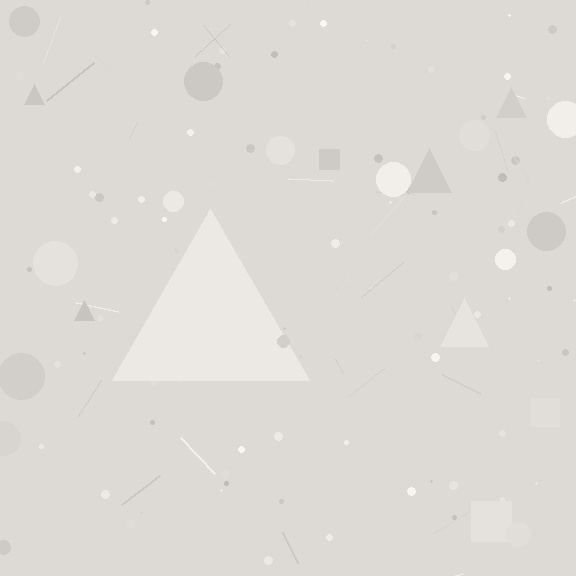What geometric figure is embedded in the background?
A triangle is embedded in the background.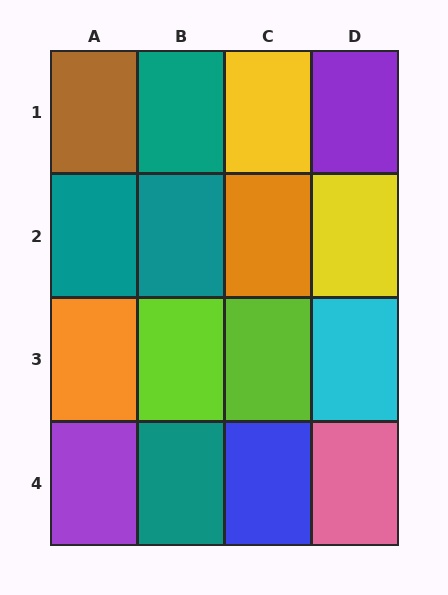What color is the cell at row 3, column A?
Orange.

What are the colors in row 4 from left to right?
Purple, teal, blue, pink.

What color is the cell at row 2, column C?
Orange.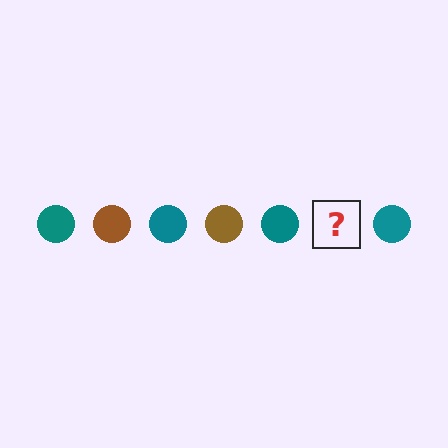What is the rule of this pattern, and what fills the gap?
The rule is that the pattern cycles through teal, brown circles. The gap should be filled with a brown circle.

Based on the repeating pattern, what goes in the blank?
The blank should be a brown circle.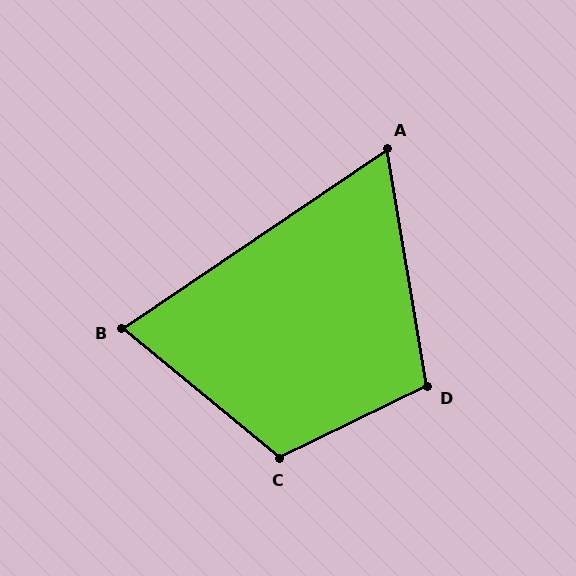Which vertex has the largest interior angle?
C, at approximately 115 degrees.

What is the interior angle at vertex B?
Approximately 74 degrees (acute).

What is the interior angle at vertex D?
Approximately 106 degrees (obtuse).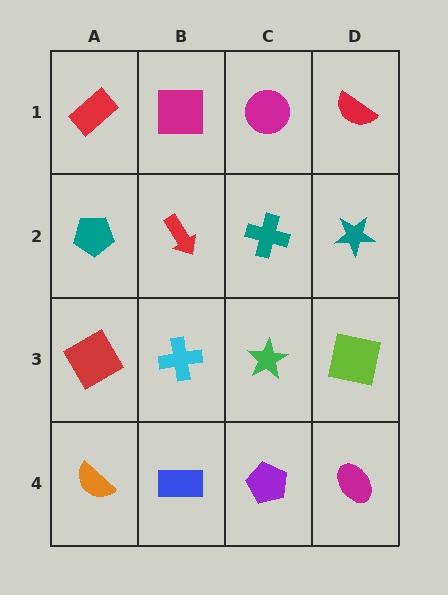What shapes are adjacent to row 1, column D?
A teal star (row 2, column D), a magenta circle (row 1, column C).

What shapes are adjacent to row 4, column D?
A lime square (row 3, column D), a purple pentagon (row 4, column C).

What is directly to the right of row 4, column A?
A blue rectangle.